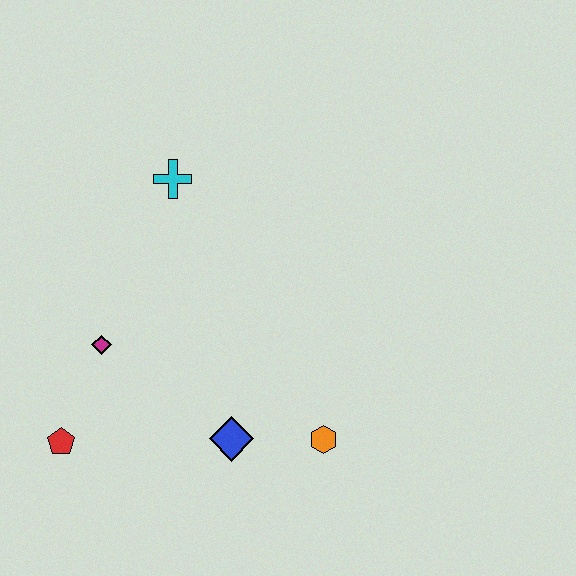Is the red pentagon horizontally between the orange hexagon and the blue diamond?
No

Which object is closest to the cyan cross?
The magenta diamond is closest to the cyan cross.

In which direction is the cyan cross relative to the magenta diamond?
The cyan cross is above the magenta diamond.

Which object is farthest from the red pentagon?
The cyan cross is farthest from the red pentagon.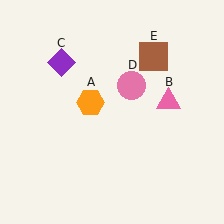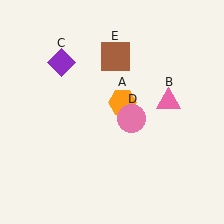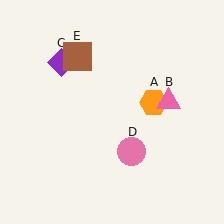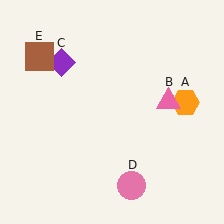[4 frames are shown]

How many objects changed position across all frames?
3 objects changed position: orange hexagon (object A), pink circle (object D), brown square (object E).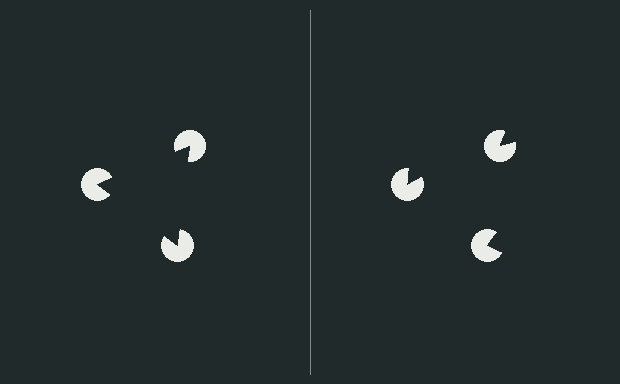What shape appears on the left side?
An illusory triangle.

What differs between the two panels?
The pac-man discs are positioned identically on both sides; only the wedge orientations differ. On the left they align to a triangle; on the right they are misaligned.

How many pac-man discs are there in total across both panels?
6 — 3 on each side.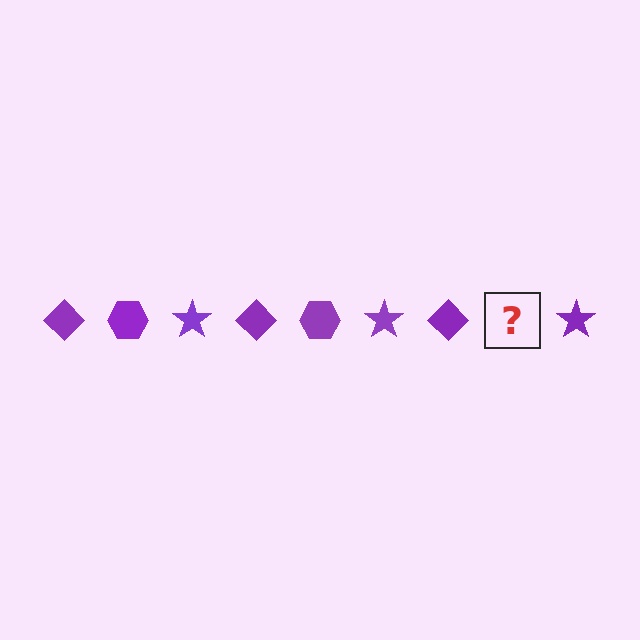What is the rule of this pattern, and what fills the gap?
The rule is that the pattern cycles through diamond, hexagon, star shapes in purple. The gap should be filled with a purple hexagon.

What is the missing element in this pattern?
The missing element is a purple hexagon.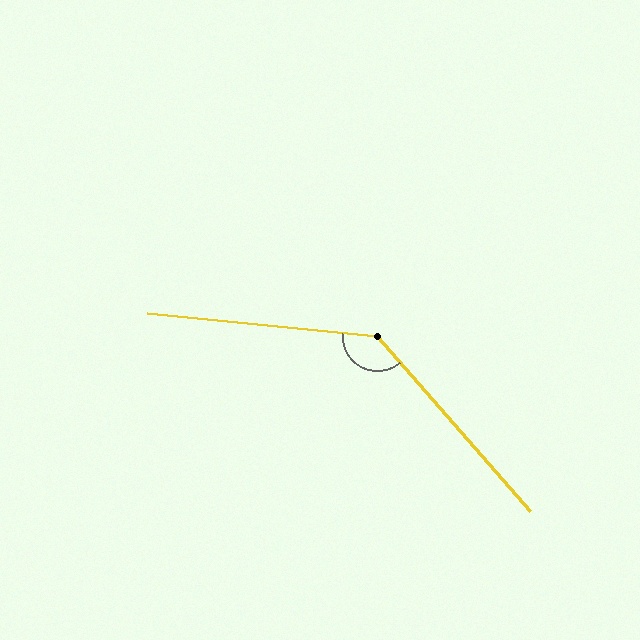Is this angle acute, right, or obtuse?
It is obtuse.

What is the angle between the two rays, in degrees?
Approximately 137 degrees.